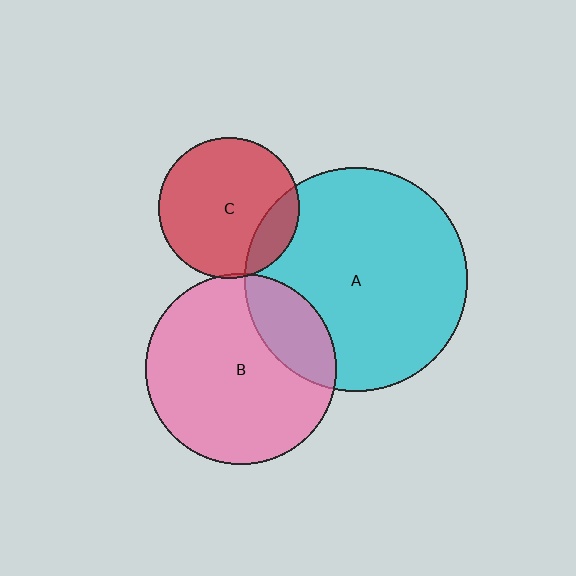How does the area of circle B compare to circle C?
Approximately 1.8 times.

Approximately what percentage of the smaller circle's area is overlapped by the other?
Approximately 15%.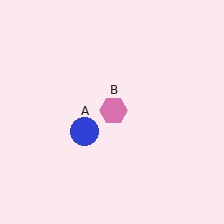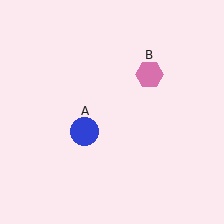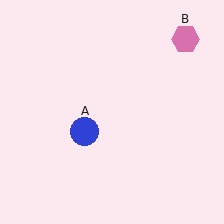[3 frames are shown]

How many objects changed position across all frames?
1 object changed position: pink hexagon (object B).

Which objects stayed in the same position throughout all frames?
Blue circle (object A) remained stationary.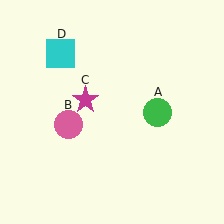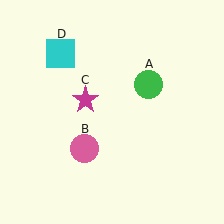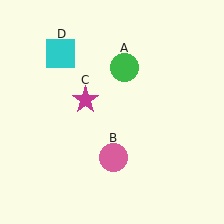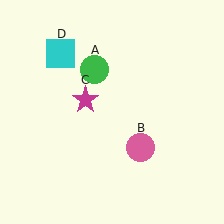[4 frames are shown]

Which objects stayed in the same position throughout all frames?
Magenta star (object C) and cyan square (object D) remained stationary.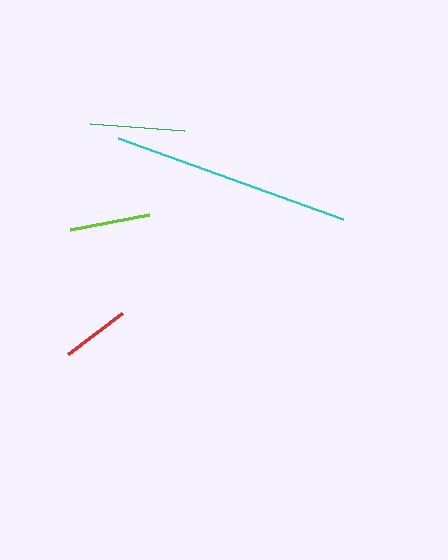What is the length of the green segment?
The green segment is approximately 94 pixels long.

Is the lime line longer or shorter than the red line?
The lime line is longer than the red line.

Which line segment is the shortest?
The red line is the shortest at approximately 69 pixels.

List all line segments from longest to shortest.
From longest to shortest: cyan, green, lime, red.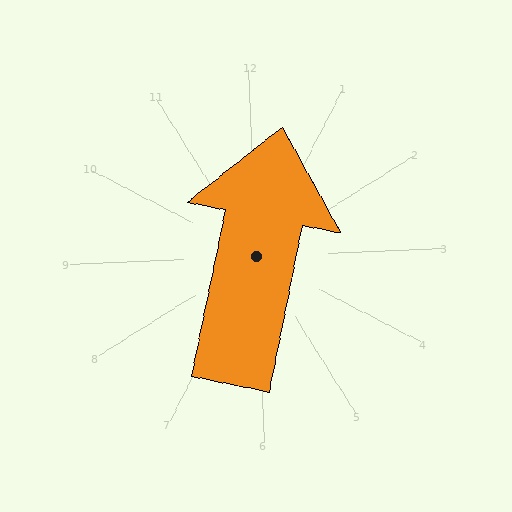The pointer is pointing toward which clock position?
Roughly 12 o'clock.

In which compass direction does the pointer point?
North.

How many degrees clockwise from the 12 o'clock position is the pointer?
Approximately 14 degrees.